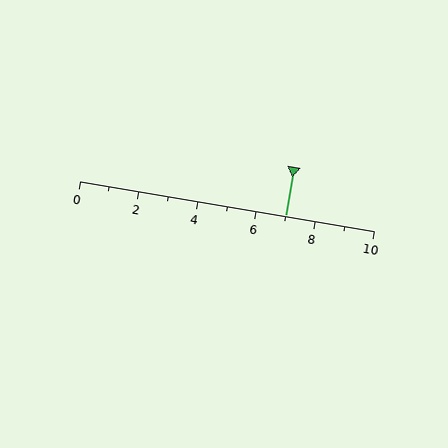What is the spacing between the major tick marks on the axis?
The major ticks are spaced 2 apart.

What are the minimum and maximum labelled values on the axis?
The axis runs from 0 to 10.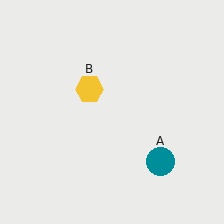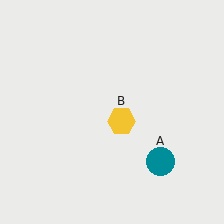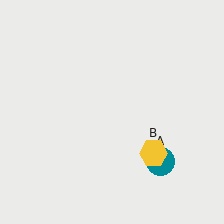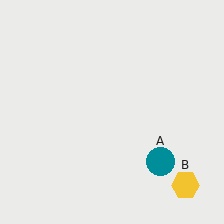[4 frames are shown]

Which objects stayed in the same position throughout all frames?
Teal circle (object A) remained stationary.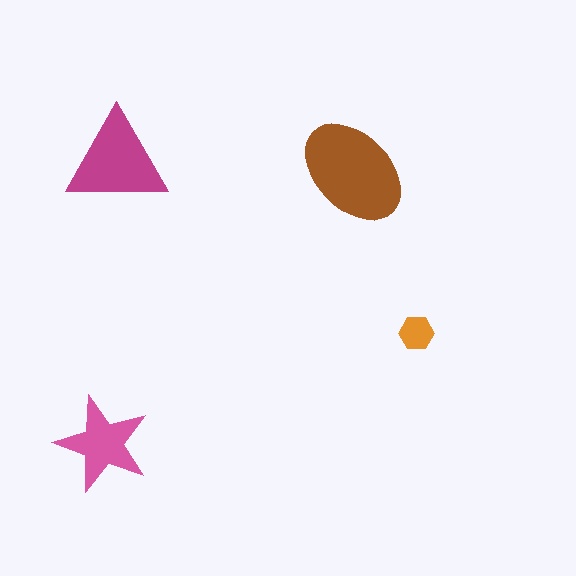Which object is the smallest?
The orange hexagon.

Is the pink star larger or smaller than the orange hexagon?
Larger.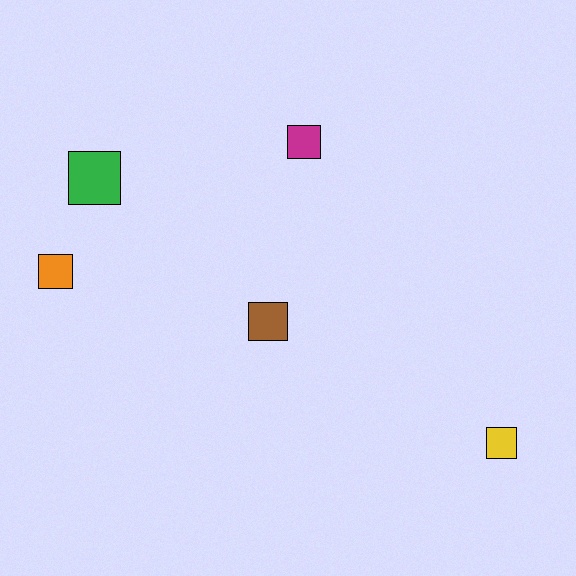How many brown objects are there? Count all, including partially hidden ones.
There is 1 brown object.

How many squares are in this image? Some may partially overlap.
There are 5 squares.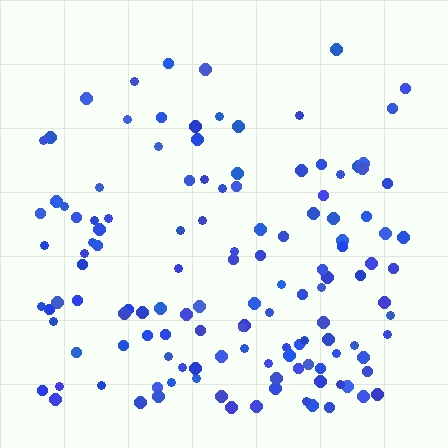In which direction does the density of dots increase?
From top to bottom, with the bottom side densest.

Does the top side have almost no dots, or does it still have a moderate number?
Still a moderate number, just noticeably fewer than the bottom.